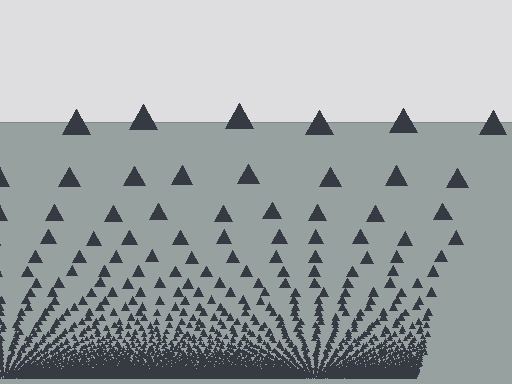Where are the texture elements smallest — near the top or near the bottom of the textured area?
Near the bottom.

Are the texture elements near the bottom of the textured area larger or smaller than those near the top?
Smaller. The gradient is inverted — elements near the bottom are smaller and denser.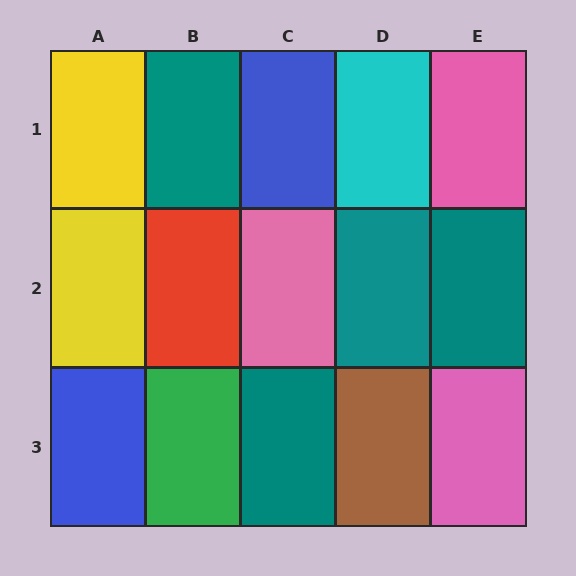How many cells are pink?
3 cells are pink.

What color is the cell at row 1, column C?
Blue.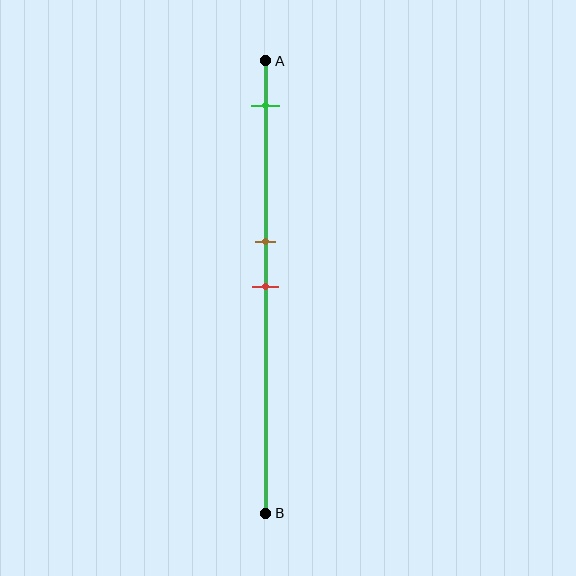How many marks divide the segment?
There are 3 marks dividing the segment.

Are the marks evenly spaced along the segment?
No, the marks are not evenly spaced.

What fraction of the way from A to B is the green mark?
The green mark is approximately 10% (0.1) of the way from A to B.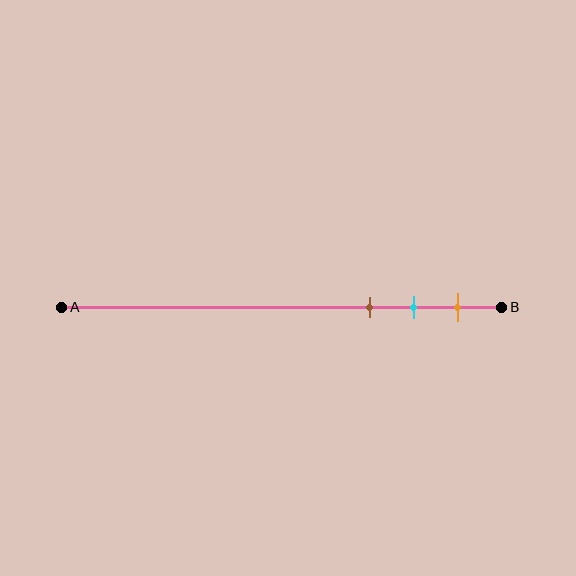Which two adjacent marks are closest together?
The cyan and orange marks are the closest adjacent pair.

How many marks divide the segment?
There are 3 marks dividing the segment.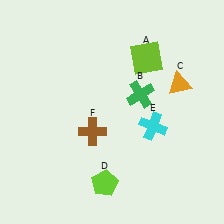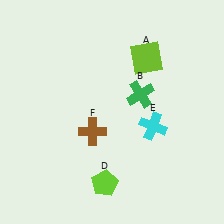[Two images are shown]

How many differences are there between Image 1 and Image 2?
There is 1 difference between the two images.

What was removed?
The orange triangle (C) was removed in Image 2.